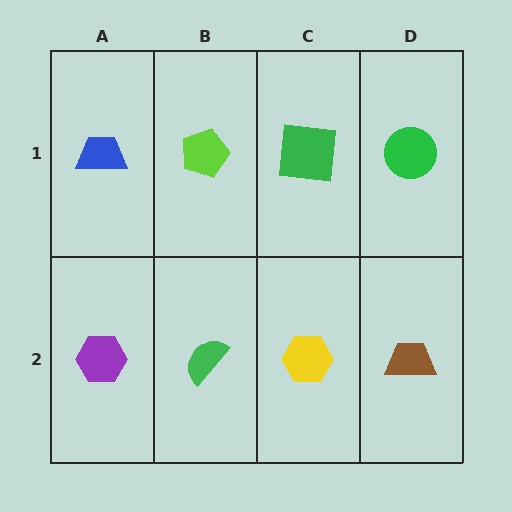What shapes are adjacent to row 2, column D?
A green circle (row 1, column D), a yellow hexagon (row 2, column C).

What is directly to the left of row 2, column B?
A purple hexagon.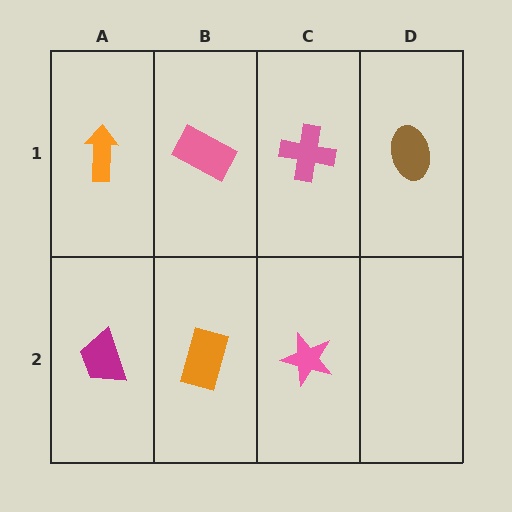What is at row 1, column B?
A pink rectangle.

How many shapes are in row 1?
4 shapes.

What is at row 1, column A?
An orange arrow.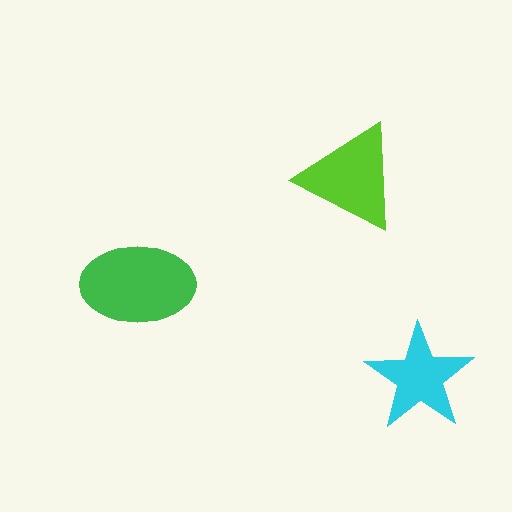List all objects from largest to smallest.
The green ellipse, the lime triangle, the cyan star.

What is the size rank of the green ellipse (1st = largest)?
1st.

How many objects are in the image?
There are 3 objects in the image.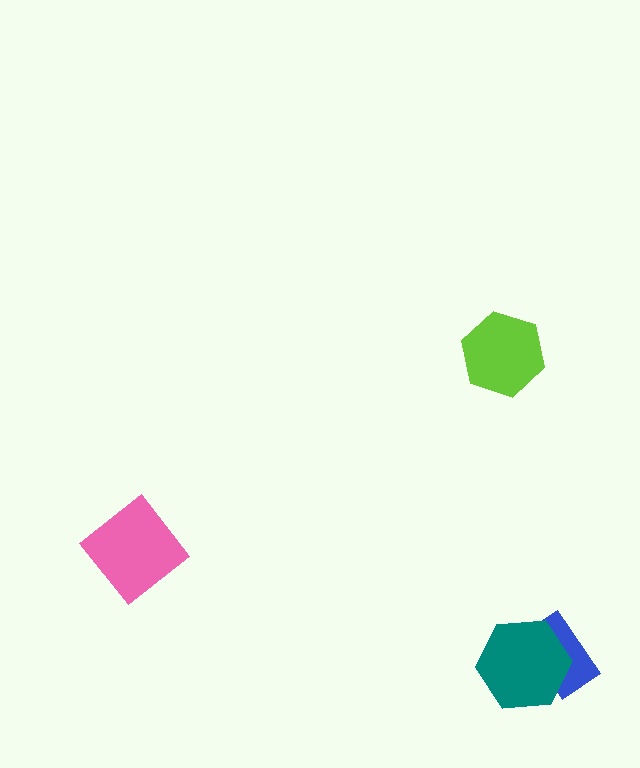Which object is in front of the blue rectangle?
The teal hexagon is in front of the blue rectangle.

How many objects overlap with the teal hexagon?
1 object overlaps with the teal hexagon.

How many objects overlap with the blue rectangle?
1 object overlaps with the blue rectangle.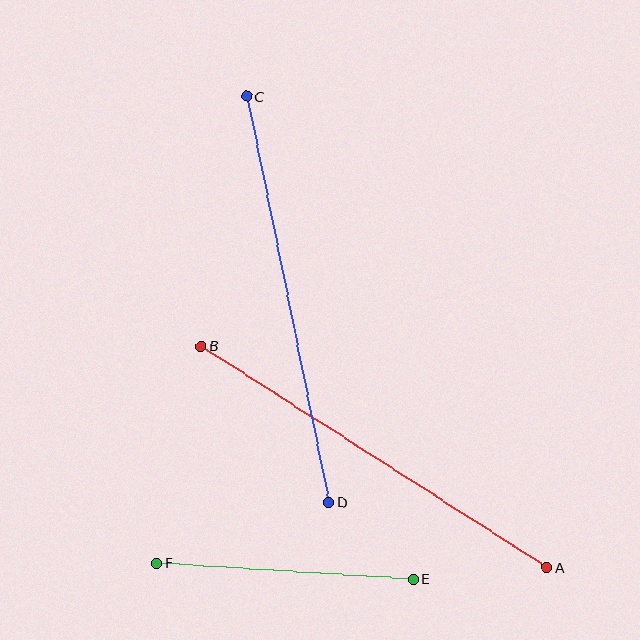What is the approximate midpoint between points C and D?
The midpoint is at approximately (288, 299) pixels.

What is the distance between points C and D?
The distance is approximately 414 pixels.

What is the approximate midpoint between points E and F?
The midpoint is at approximately (285, 571) pixels.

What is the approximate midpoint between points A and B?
The midpoint is at approximately (374, 457) pixels.